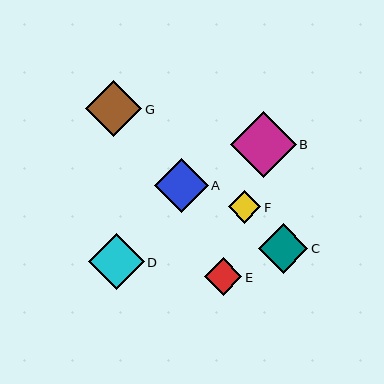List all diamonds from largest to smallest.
From largest to smallest: B, D, G, A, C, E, F.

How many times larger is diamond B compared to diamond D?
Diamond B is approximately 1.2 times the size of diamond D.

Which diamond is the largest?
Diamond B is the largest with a size of approximately 66 pixels.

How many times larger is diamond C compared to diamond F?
Diamond C is approximately 1.5 times the size of diamond F.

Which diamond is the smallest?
Diamond F is the smallest with a size of approximately 32 pixels.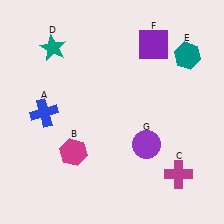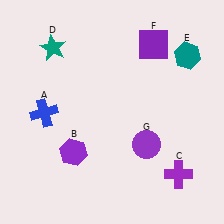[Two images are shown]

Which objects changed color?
B changed from magenta to purple. C changed from magenta to purple.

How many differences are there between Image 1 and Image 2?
There are 2 differences between the two images.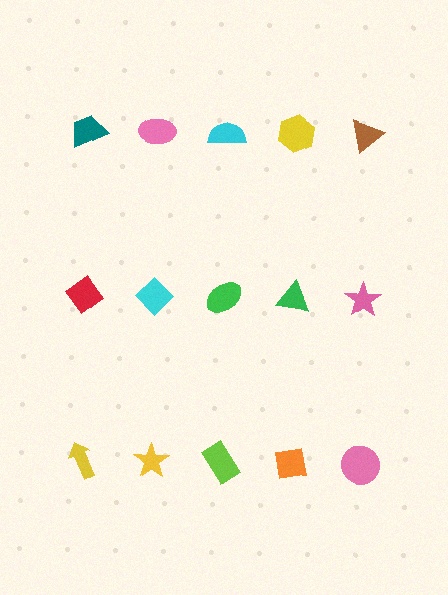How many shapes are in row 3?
5 shapes.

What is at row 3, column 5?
A pink circle.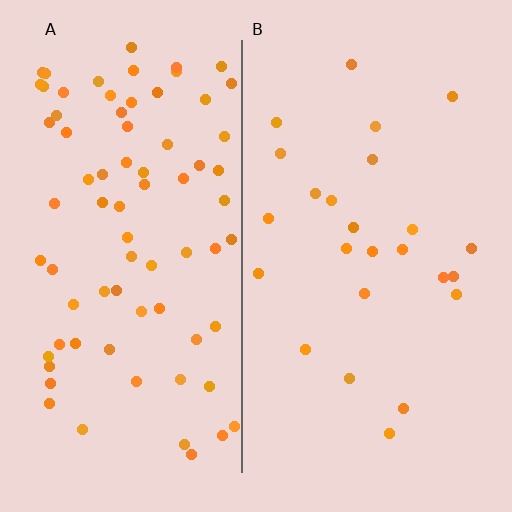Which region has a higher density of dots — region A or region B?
A (the left).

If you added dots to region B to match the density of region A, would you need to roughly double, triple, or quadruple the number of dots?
Approximately triple.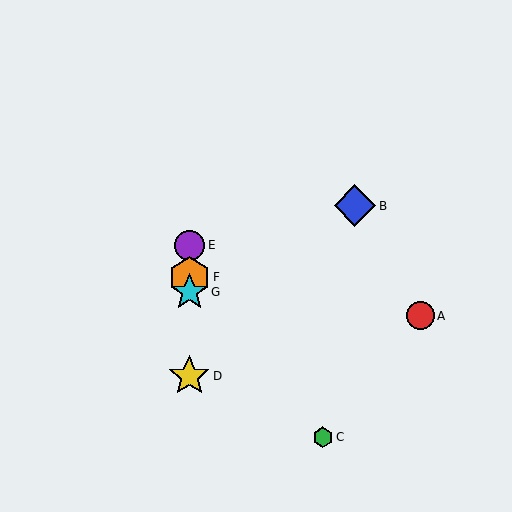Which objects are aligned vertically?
Objects D, E, F, G are aligned vertically.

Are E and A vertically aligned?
No, E is at x≈189 and A is at x≈420.